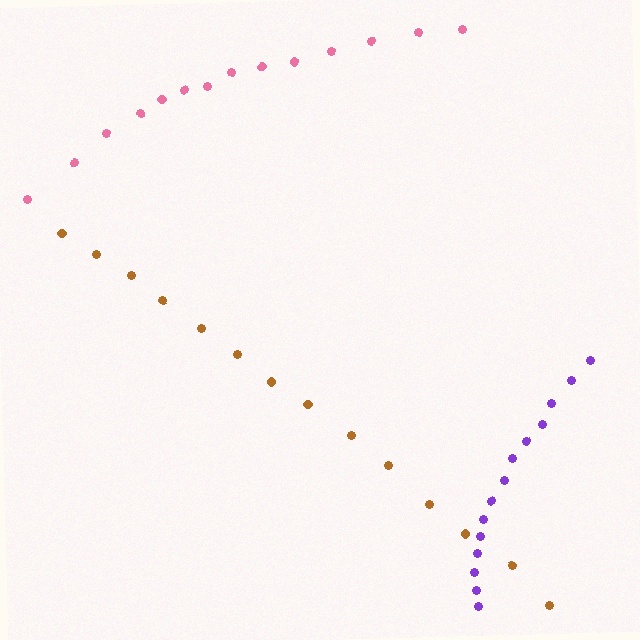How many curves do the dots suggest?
There are 3 distinct paths.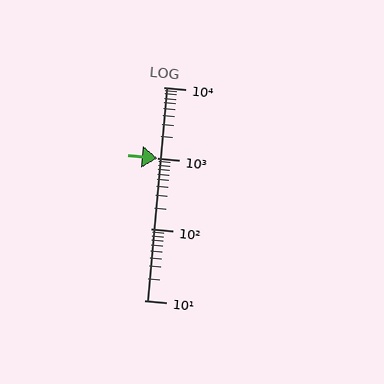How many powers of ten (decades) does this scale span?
The scale spans 3 decades, from 10 to 10000.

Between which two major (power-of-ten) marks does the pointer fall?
The pointer is between 100 and 1000.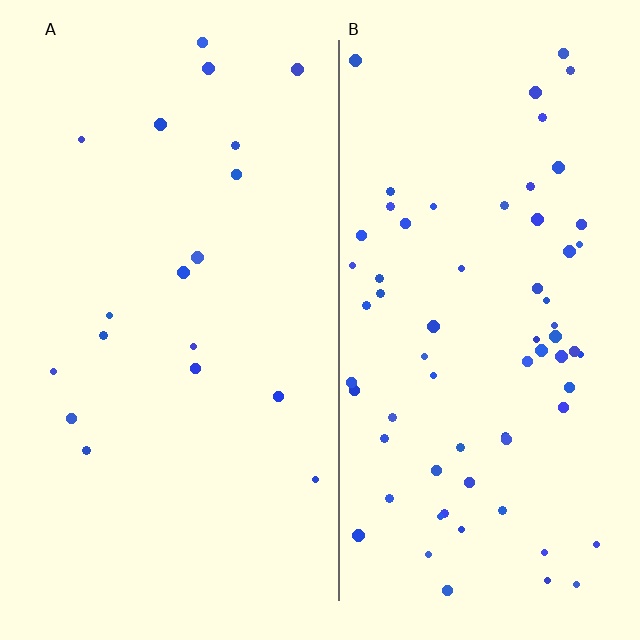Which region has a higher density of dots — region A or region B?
B (the right).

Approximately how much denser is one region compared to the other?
Approximately 3.7× — region B over region A.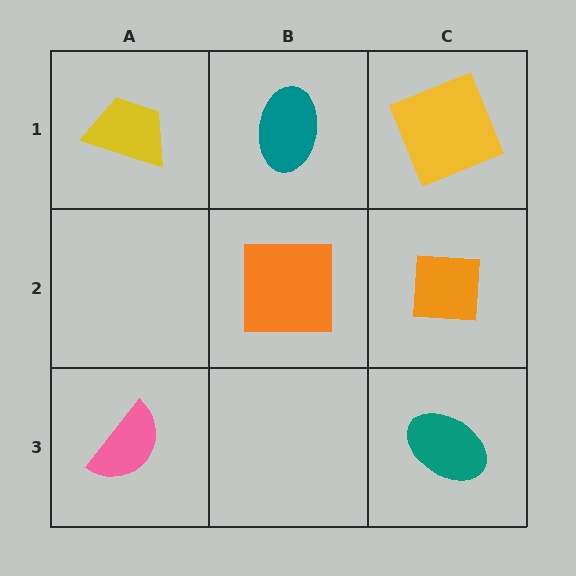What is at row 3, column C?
A teal ellipse.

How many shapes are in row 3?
2 shapes.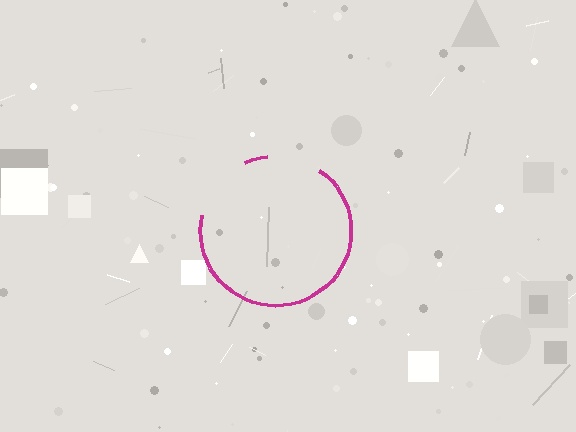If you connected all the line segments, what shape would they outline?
They would outline a circle.